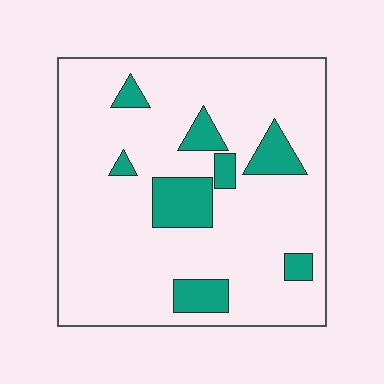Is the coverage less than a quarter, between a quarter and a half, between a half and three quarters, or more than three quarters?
Less than a quarter.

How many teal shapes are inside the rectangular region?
8.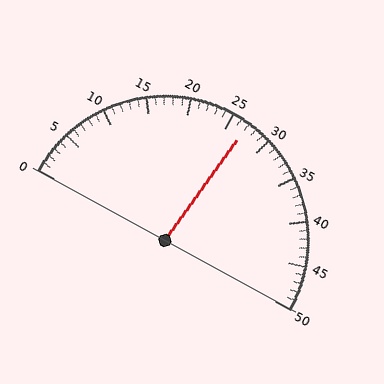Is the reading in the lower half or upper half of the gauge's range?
The reading is in the upper half of the range (0 to 50).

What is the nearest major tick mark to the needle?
The nearest major tick mark is 25.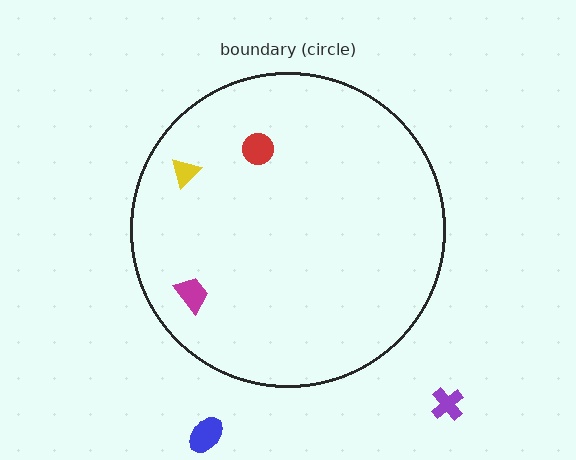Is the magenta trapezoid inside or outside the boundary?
Inside.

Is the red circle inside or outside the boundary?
Inside.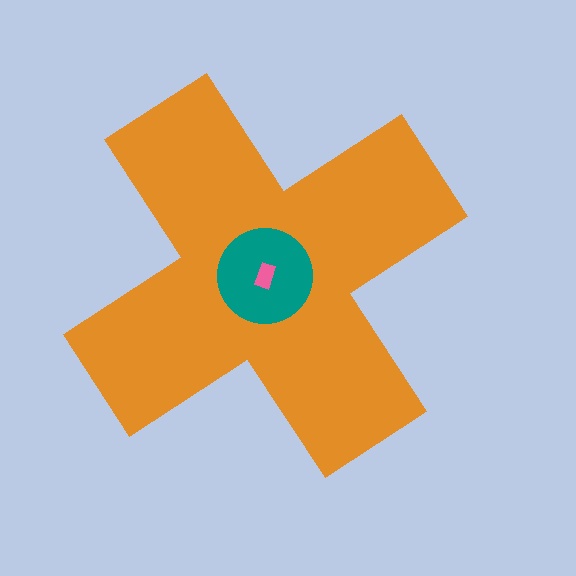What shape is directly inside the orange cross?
The teal circle.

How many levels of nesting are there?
3.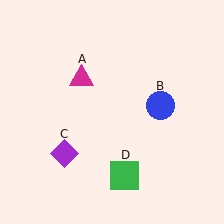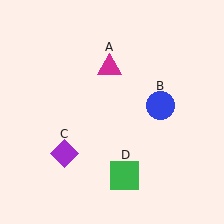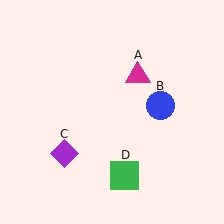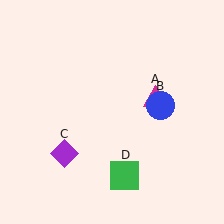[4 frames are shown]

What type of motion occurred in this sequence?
The magenta triangle (object A) rotated clockwise around the center of the scene.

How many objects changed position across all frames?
1 object changed position: magenta triangle (object A).